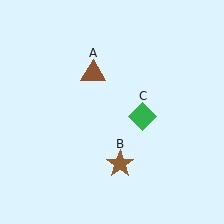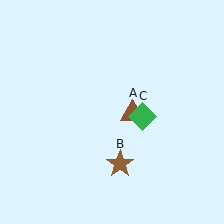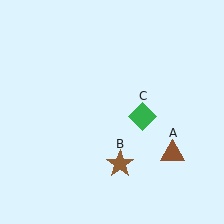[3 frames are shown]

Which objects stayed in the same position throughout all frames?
Brown star (object B) and green diamond (object C) remained stationary.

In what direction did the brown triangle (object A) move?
The brown triangle (object A) moved down and to the right.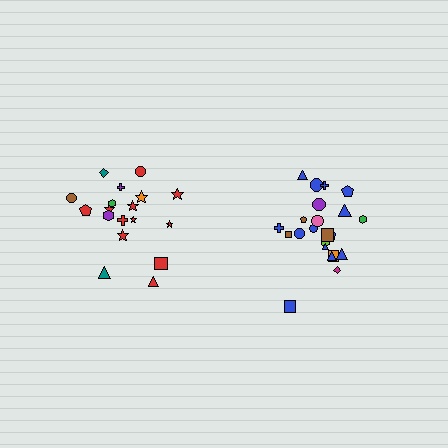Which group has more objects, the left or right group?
The right group.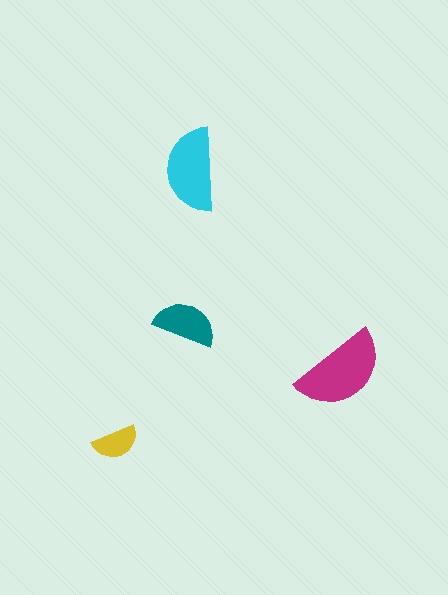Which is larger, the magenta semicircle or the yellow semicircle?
The magenta one.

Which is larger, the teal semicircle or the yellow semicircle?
The teal one.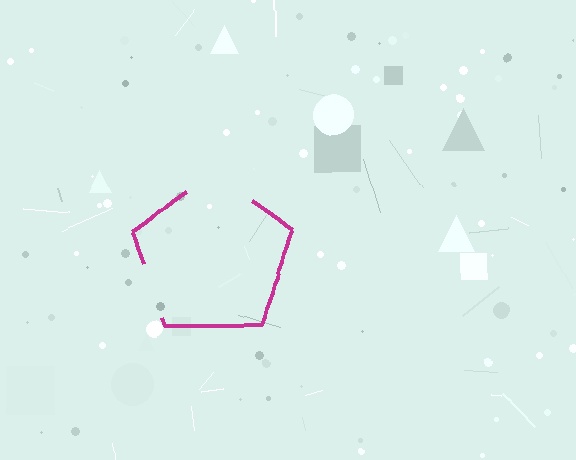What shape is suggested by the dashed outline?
The dashed outline suggests a pentagon.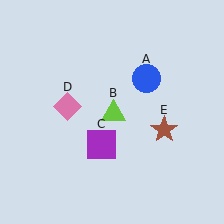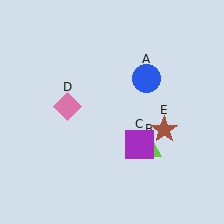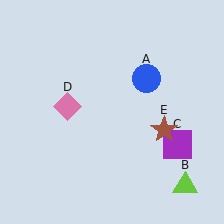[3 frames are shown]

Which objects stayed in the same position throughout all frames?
Blue circle (object A) and pink diamond (object D) and brown star (object E) remained stationary.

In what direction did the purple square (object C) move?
The purple square (object C) moved right.